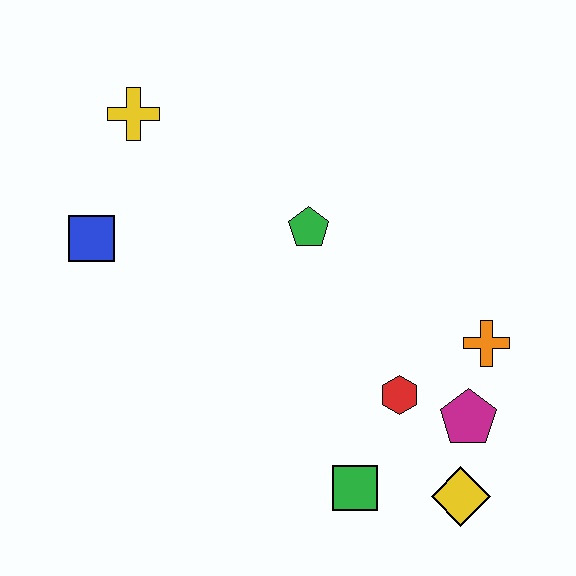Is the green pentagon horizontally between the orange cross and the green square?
No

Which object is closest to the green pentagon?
The red hexagon is closest to the green pentagon.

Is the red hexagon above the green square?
Yes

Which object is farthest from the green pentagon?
The yellow diamond is farthest from the green pentagon.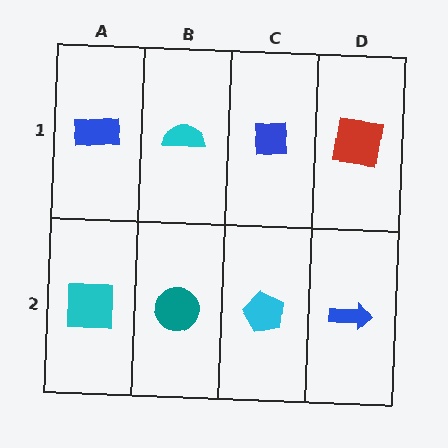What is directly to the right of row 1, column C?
A red square.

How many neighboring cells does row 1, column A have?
2.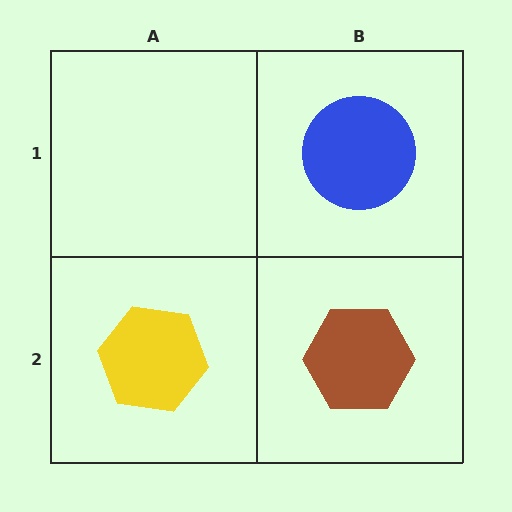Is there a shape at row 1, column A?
No, that cell is empty.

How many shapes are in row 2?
2 shapes.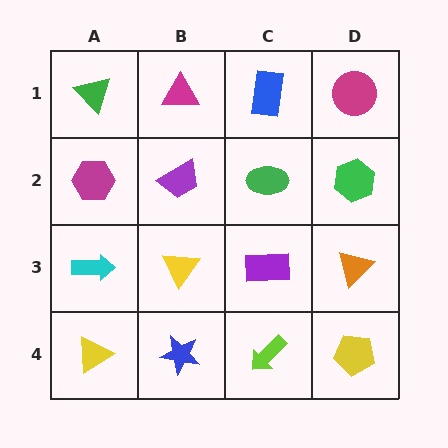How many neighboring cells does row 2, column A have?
3.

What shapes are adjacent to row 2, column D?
A magenta circle (row 1, column D), an orange triangle (row 3, column D), a green ellipse (row 2, column C).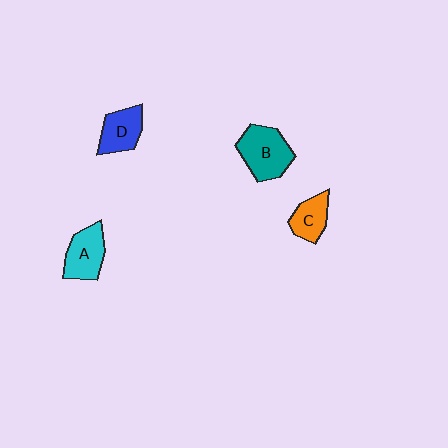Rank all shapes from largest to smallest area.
From largest to smallest: B (teal), A (cyan), D (blue), C (orange).